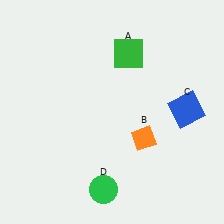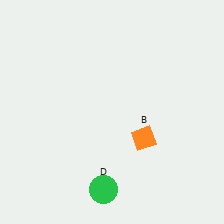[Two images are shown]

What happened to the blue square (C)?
The blue square (C) was removed in Image 2. It was in the top-right area of Image 1.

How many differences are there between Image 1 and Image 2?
There are 2 differences between the two images.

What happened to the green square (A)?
The green square (A) was removed in Image 2. It was in the top-right area of Image 1.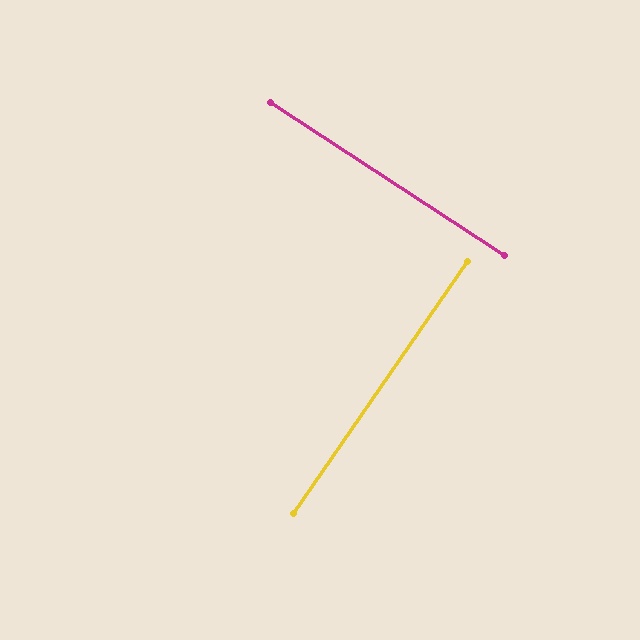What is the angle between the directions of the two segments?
Approximately 89 degrees.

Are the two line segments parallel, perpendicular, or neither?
Perpendicular — they meet at approximately 89°.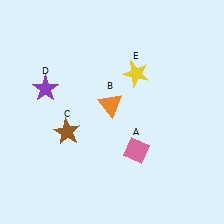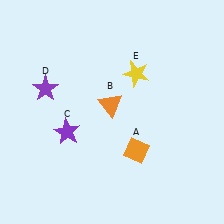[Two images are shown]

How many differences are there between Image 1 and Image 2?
There are 2 differences between the two images.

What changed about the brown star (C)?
In Image 1, C is brown. In Image 2, it changed to purple.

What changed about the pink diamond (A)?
In Image 1, A is pink. In Image 2, it changed to orange.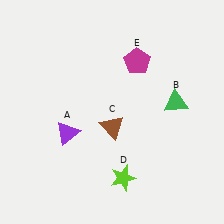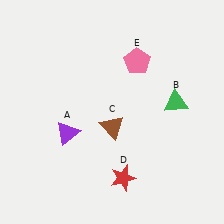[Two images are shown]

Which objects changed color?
D changed from lime to red. E changed from magenta to pink.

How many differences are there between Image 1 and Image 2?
There are 2 differences between the two images.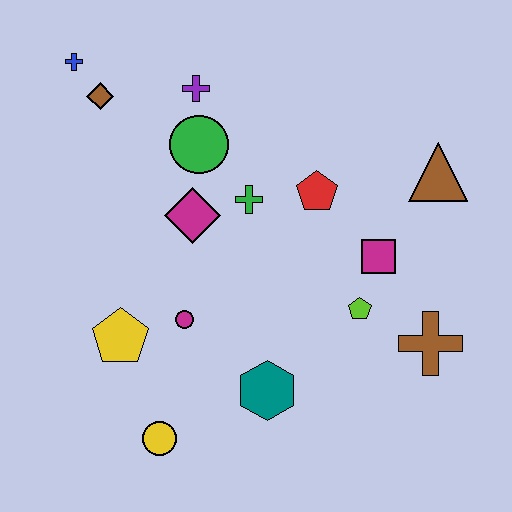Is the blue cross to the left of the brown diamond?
Yes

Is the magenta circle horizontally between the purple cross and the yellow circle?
Yes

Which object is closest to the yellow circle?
The yellow pentagon is closest to the yellow circle.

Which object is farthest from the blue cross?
The brown cross is farthest from the blue cross.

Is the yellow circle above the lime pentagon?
No